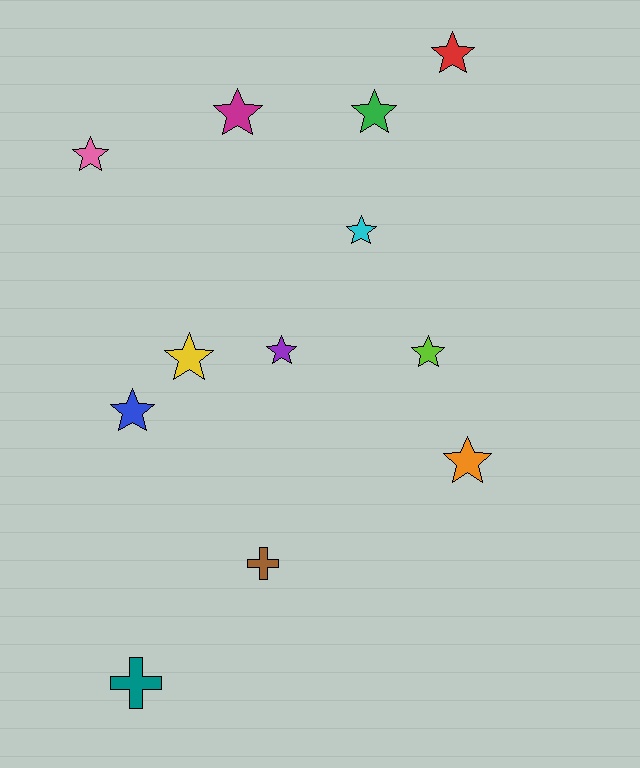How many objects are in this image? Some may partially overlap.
There are 12 objects.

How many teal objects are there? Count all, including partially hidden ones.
There is 1 teal object.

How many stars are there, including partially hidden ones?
There are 10 stars.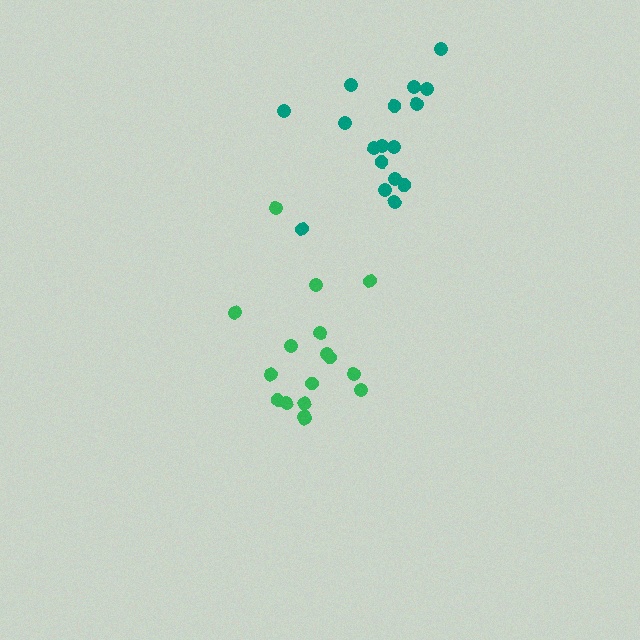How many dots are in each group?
Group 1: 17 dots, Group 2: 17 dots (34 total).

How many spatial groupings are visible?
There are 2 spatial groupings.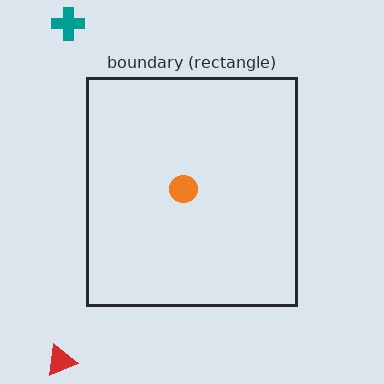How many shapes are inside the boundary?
1 inside, 2 outside.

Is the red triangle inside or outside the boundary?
Outside.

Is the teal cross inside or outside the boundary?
Outside.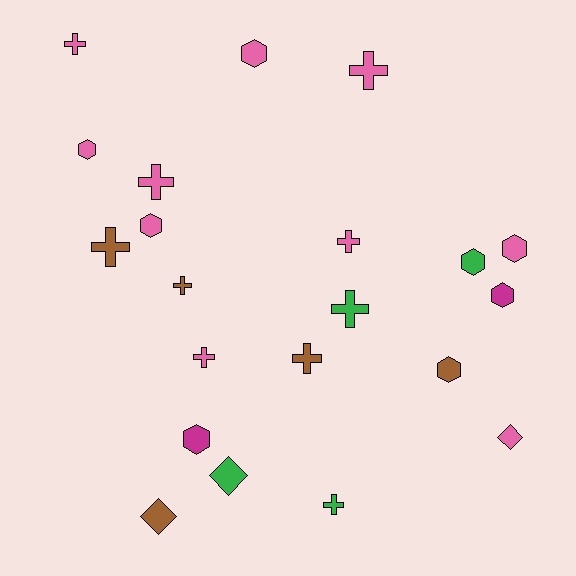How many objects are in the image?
There are 21 objects.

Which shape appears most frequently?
Cross, with 10 objects.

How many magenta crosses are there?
There are no magenta crosses.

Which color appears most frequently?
Pink, with 10 objects.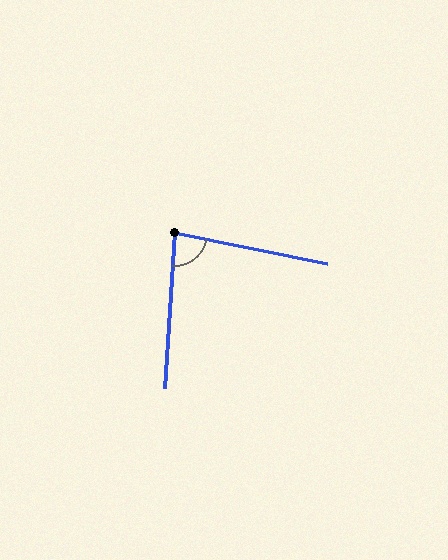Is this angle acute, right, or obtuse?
It is acute.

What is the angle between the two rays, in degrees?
Approximately 83 degrees.